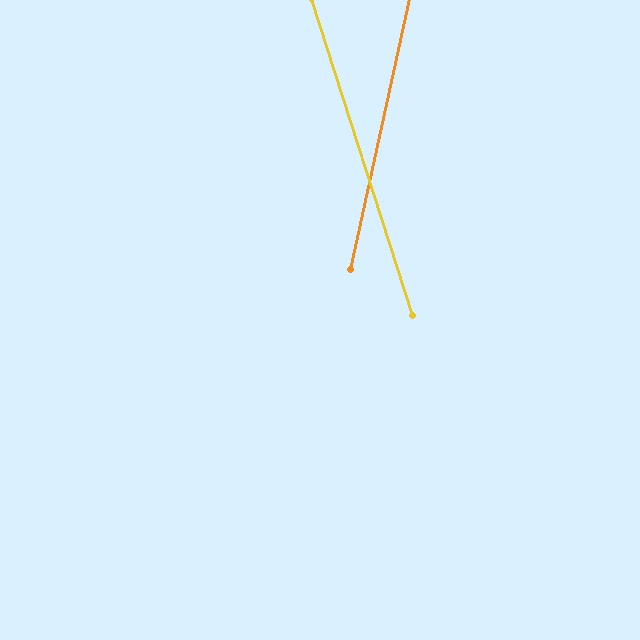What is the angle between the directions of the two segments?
Approximately 30 degrees.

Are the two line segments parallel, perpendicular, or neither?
Neither parallel nor perpendicular — they differ by about 30°.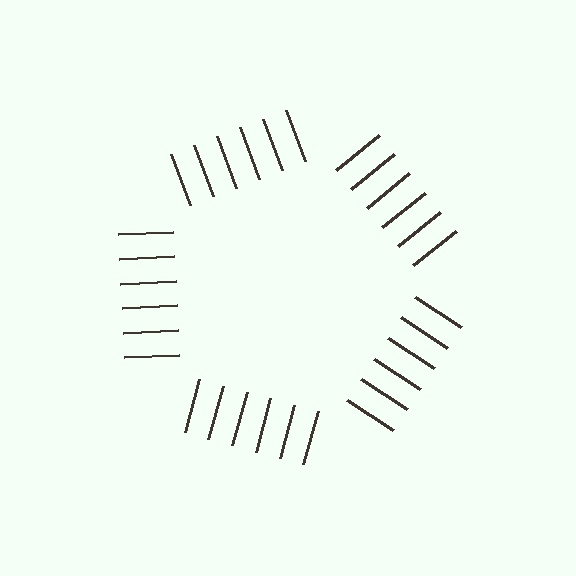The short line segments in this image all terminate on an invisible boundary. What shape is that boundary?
An illusory pentagon — the line segments terminate on its edges but no continuous stroke is drawn.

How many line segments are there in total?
30 — 6 along each of the 5 edges.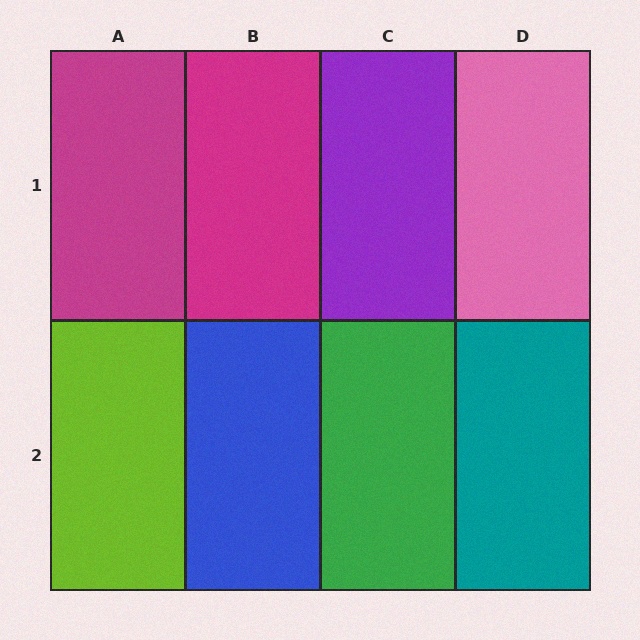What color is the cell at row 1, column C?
Purple.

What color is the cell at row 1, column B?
Magenta.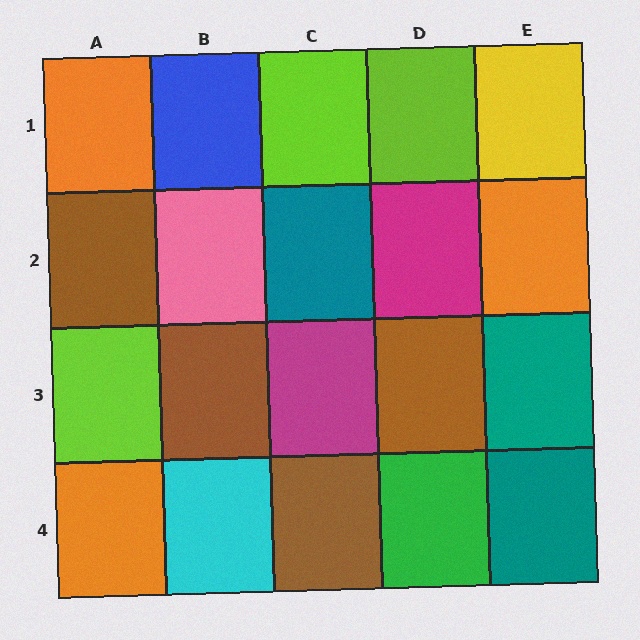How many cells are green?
1 cell is green.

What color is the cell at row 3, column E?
Teal.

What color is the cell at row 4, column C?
Brown.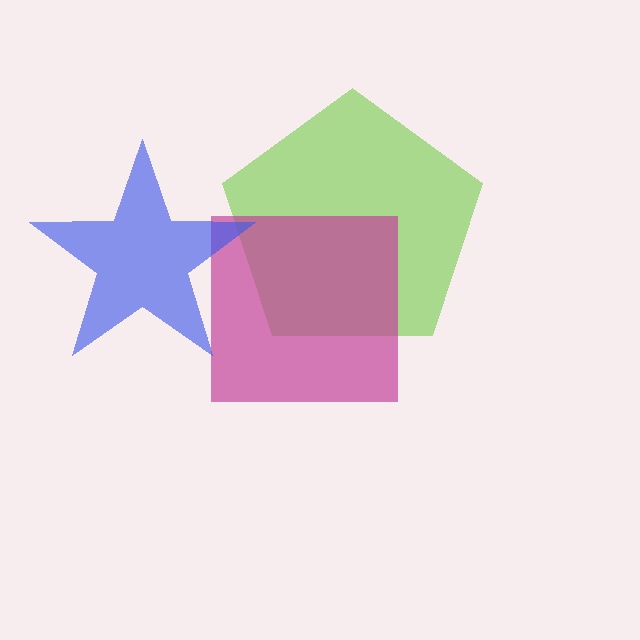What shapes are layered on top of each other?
The layered shapes are: a lime pentagon, a magenta square, a blue star.